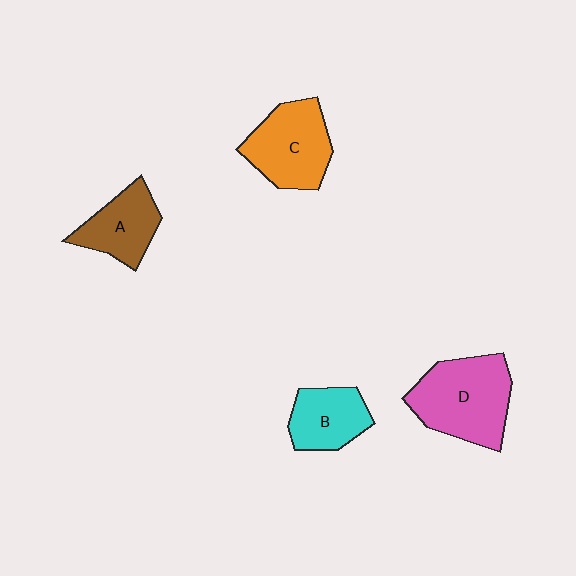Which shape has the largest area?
Shape D (pink).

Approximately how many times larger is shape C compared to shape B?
Approximately 1.4 times.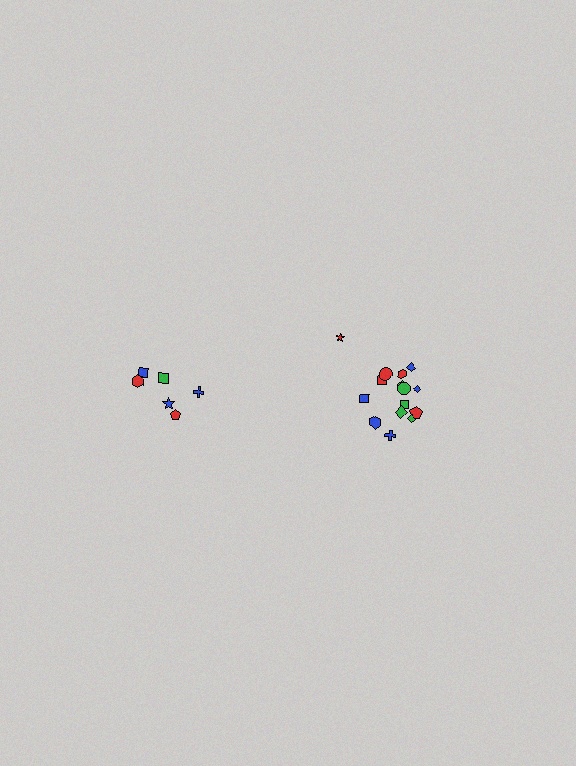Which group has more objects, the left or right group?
The right group.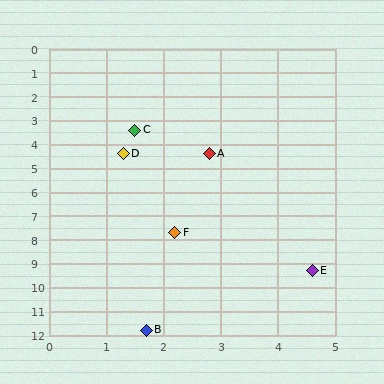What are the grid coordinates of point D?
Point D is at approximately (1.3, 4.4).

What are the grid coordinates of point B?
Point B is at approximately (1.7, 11.8).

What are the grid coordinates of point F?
Point F is at approximately (2.2, 7.7).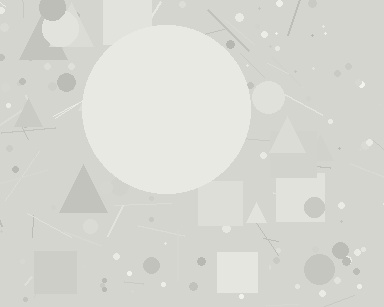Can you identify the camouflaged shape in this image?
The camouflaged shape is a circle.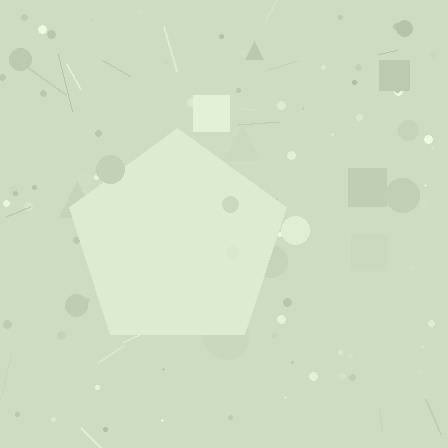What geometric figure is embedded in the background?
A pentagon is embedded in the background.